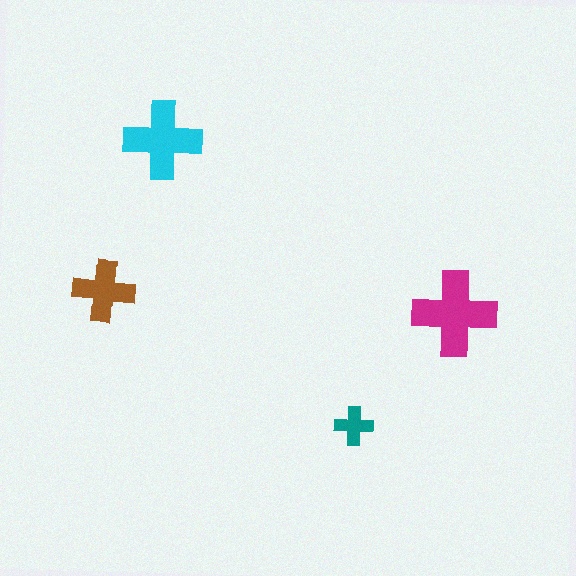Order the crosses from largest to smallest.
the magenta one, the cyan one, the brown one, the teal one.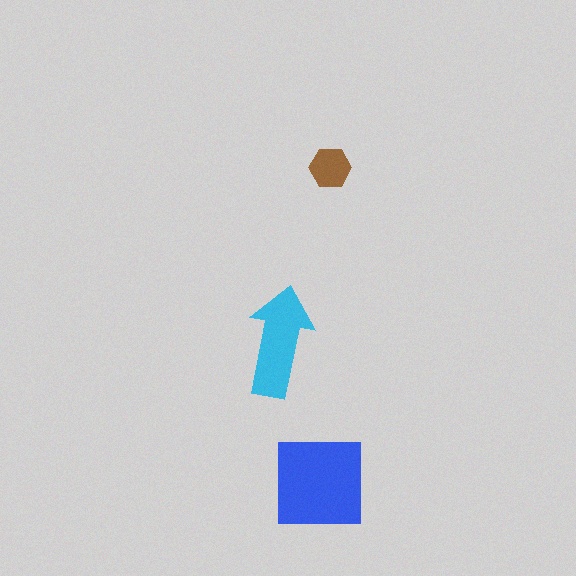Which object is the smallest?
The brown hexagon.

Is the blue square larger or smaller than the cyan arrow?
Larger.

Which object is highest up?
The brown hexagon is topmost.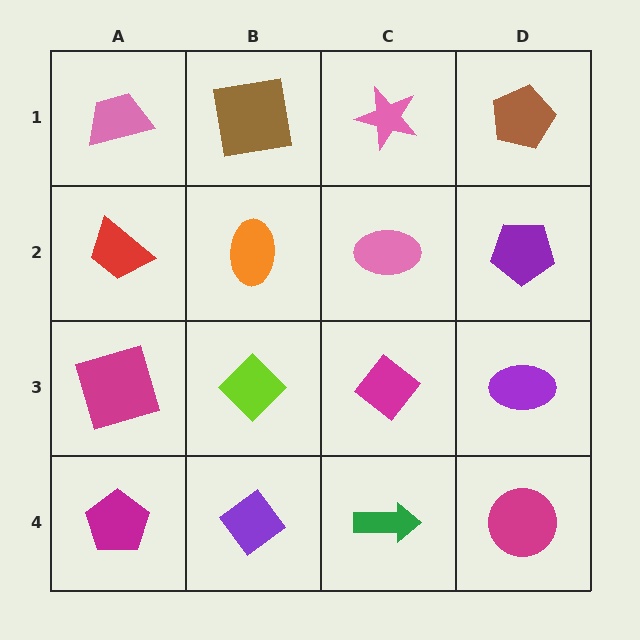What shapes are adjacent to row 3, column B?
An orange ellipse (row 2, column B), a purple diamond (row 4, column B), a magenta square (row 3, column A), a magenta diamond (row 3, column C).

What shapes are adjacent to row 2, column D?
A brown pentagon (row 1, column D), a purple ellipse (row 3, column D), a pink ellipse (row 2, column C).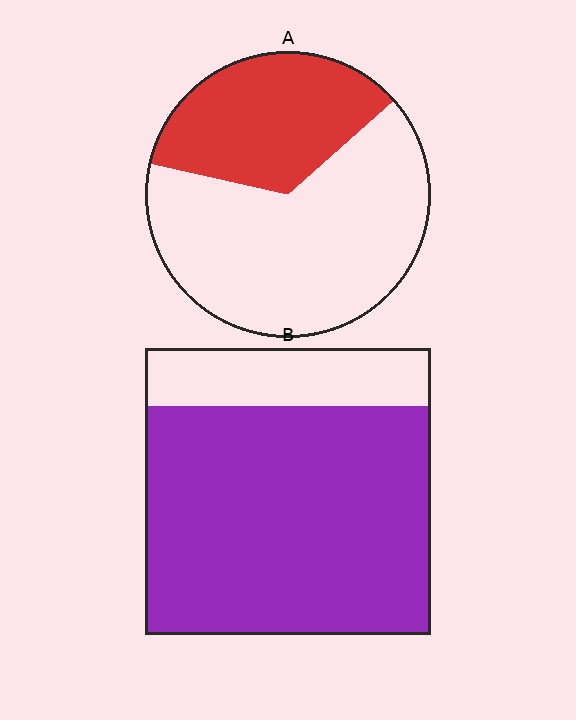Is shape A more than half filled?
No.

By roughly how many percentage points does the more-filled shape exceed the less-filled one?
By roughly 45 percentage points (B over A).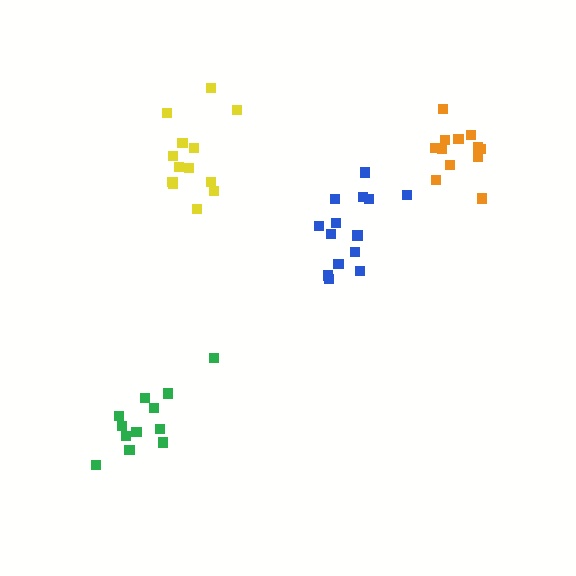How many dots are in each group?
Group 1: 12 dots, Group 2: 14 dots, Group 3: 13 dots, Group 4: 13 dots (52 total).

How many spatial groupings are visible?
There are 4 spatial groupings.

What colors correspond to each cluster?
The clusters are colored: orange, blue, yellow, green.